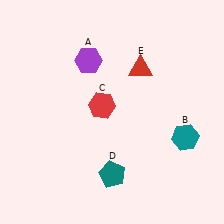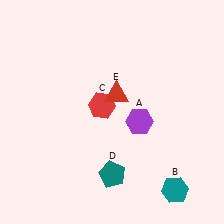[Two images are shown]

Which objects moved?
The objects that moved are: the purple hexagon (A), the teal hexagon (B), the red triangle (E).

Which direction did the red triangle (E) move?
The red triangle (E) moved down.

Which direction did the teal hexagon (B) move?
The teal hexagon (B) moved down.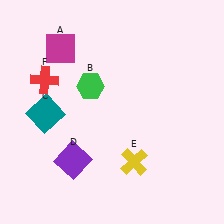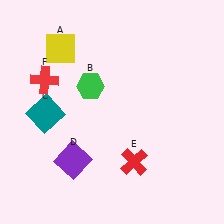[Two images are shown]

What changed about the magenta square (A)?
In Image 1, A is magenta. In Image 2, it changed to yellow.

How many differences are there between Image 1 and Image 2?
There are 2 differences between the two images.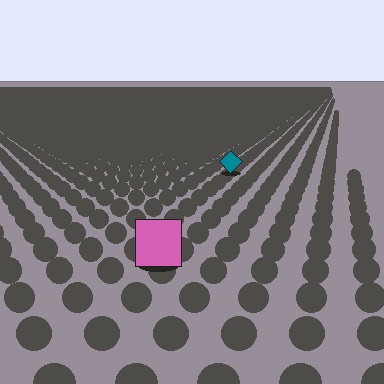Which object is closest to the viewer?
The pink square is closest. The texture marks near it are larger and more spread out.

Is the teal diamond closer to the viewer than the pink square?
No. The pink square is closer — you can tell from the texture gradient: the ground texture is coarser near it.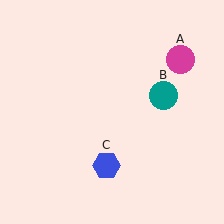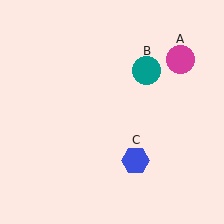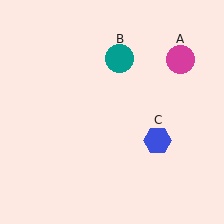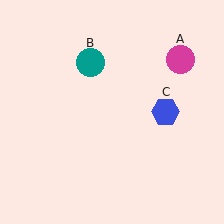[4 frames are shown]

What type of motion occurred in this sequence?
The teal circle (object B), blue hexagon (object C) rotated counterclockwise around the center of the scene.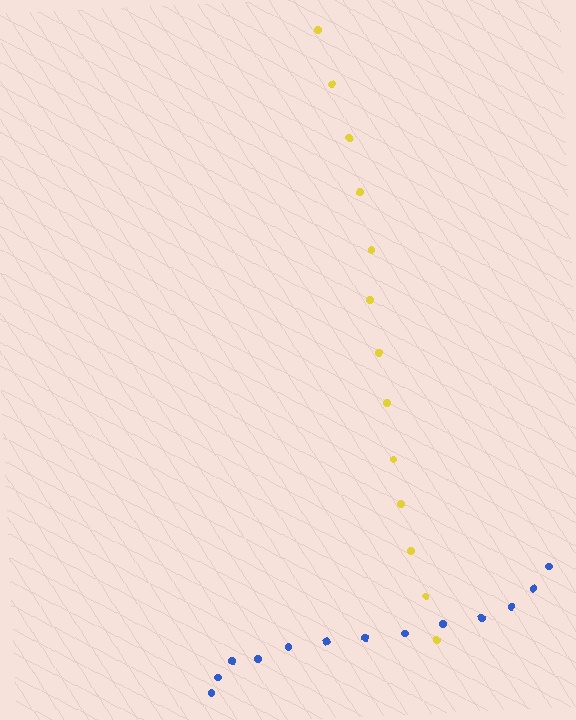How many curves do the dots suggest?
There are 2 distinct paths.